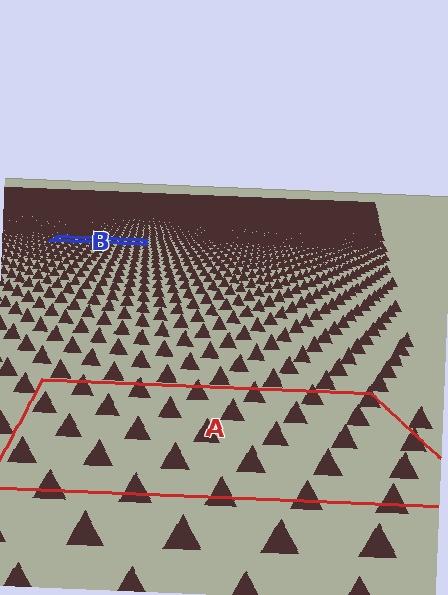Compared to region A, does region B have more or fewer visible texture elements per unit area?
Region B has more texture elements per unit area — they are packed more densely because it is farther away.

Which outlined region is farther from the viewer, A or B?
Region B is farther from the viewer — the texture elements inside it appear smaller and more densely packed.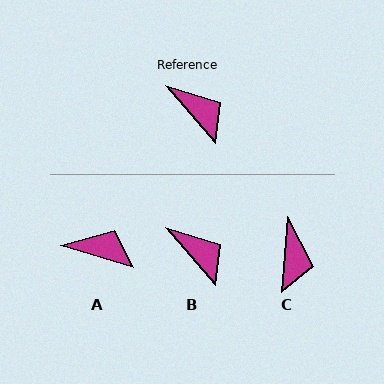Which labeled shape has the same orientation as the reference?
B.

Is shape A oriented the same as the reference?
No, it is off by about 33 degrees.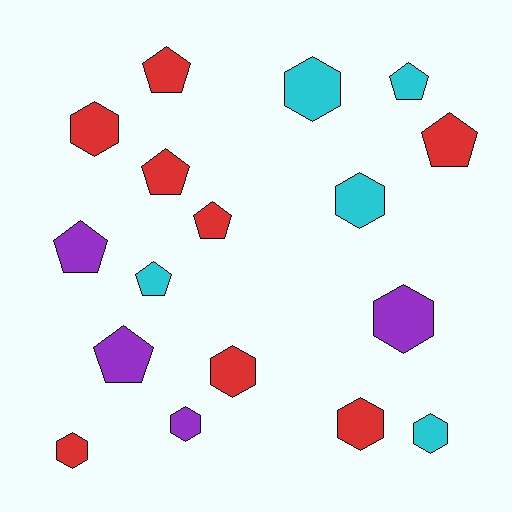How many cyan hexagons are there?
There are 3 cyan hexagons.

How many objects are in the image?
There are 17 objects.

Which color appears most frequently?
Red, with 8 objects.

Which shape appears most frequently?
Hexagon, with 9 objects.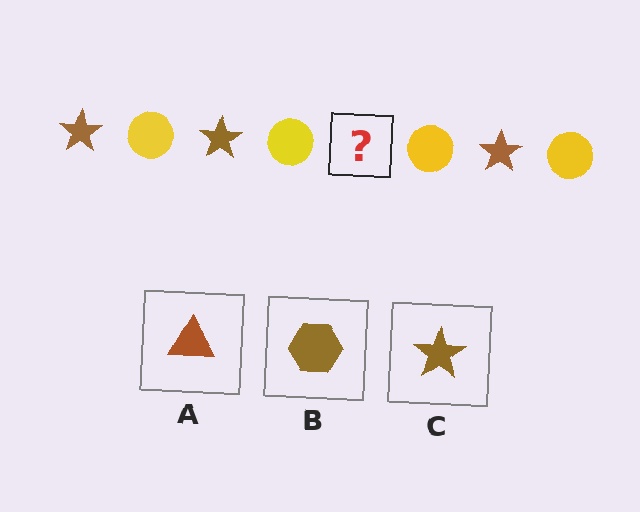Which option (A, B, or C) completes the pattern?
C.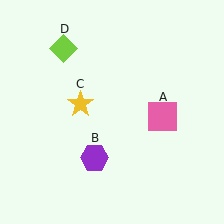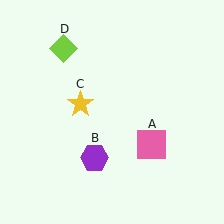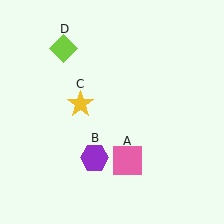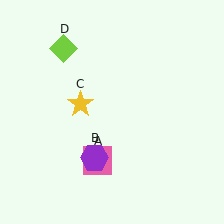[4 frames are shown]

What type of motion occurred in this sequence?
The pink square (object A) rotated clockwise around the center of the scene.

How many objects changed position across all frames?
1 object changed position: pink square (object A).